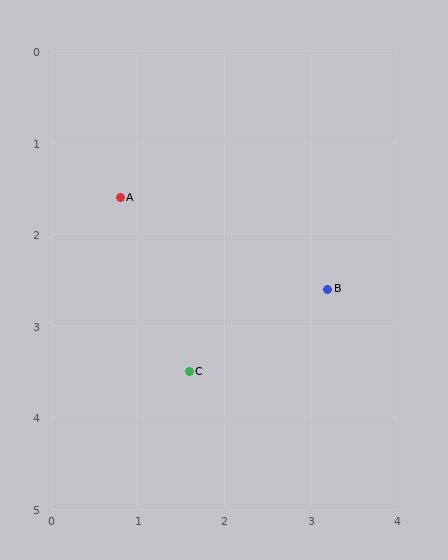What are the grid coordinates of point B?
Point B is at approximately (3.2, 2.6).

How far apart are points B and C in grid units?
Points B and C are about 1.8 grid units apart.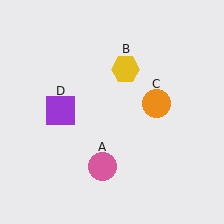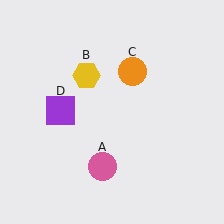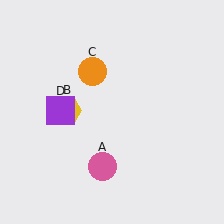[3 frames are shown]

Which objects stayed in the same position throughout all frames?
Pink circle (object A) and purple square (object D) remained stationary.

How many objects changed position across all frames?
2 objects changed position: yellow hexagon (object B), orange circle (object C).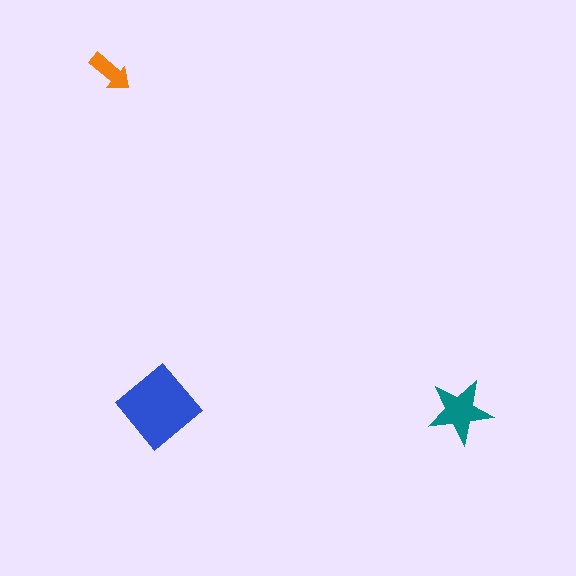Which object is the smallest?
The orange arrow.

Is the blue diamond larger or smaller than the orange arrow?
Larger.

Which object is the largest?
The blue diamond.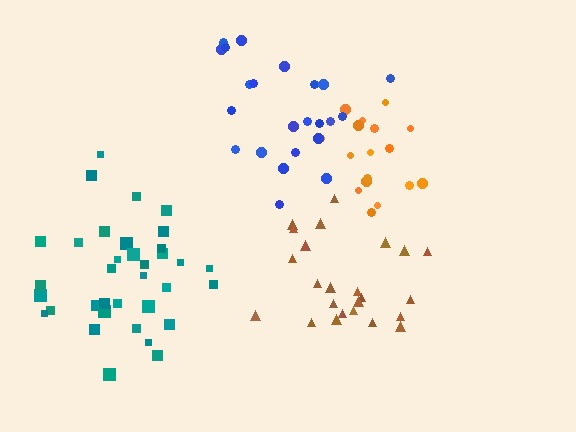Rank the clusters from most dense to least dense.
orange, teal, brown, blue.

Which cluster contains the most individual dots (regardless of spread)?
Teal (35).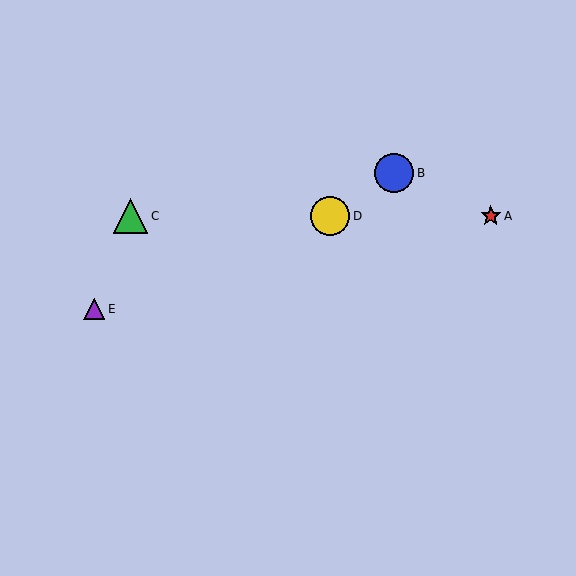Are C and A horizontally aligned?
Yes, both are at y≈216.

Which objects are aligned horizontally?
Objects A, C, D are aligned horizontally.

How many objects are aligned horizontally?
3 objects (A, C, D) are aligned horizontally.